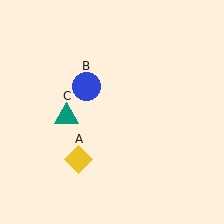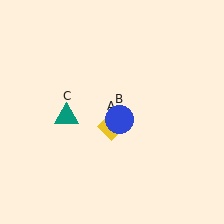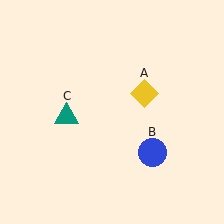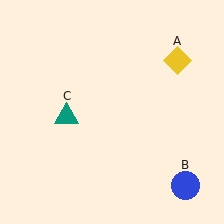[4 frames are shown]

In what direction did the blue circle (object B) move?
The blue circle (object B) moved down and to the right.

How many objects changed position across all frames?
2 objects changed position: yellow diamond (object A), blue circle (object B).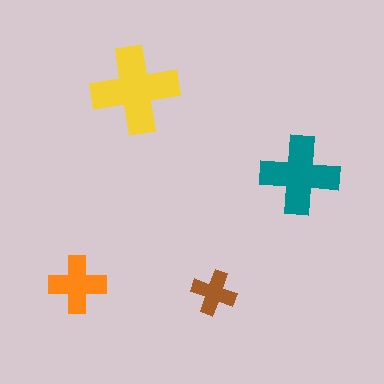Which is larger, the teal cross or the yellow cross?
The yellow one.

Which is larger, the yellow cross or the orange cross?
The yellow one.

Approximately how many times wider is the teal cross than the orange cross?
About 1.5 times wider.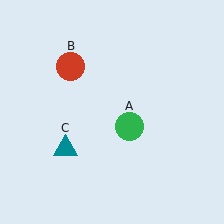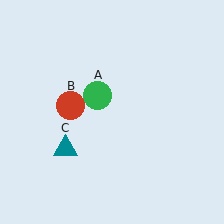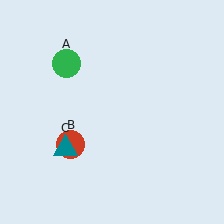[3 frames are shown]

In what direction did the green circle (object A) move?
The green circle (object A) moved up and to the left.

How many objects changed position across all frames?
2 objects changed position: green circle (object A), red circle (object B).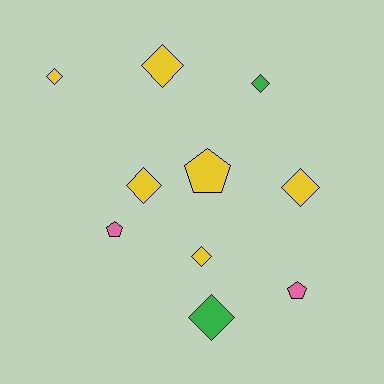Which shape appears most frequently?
Diamond, with 7 objects.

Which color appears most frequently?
Yellow, with 6 objects.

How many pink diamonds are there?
There are no pink diamonds.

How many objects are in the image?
There are 10 objects.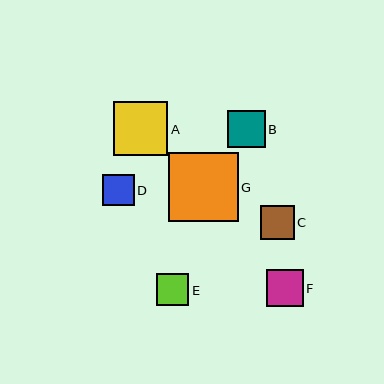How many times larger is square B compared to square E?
Square B is approximately 1.2 times the size of square E.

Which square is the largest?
Square G is the largest with a size of approximately 70 pixels.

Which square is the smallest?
Square D is the smallest with a size of approximately 32 pixels.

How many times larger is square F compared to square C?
Square F is approximately 1.1 times the size of square C.